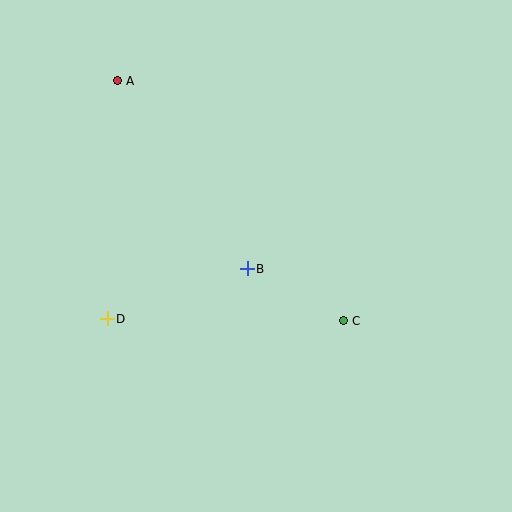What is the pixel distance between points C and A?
The distance between C and A is 329 pixels.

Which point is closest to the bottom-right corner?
Point C is closest to the bottom-right corner.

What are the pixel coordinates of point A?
Point A is at (117, 81).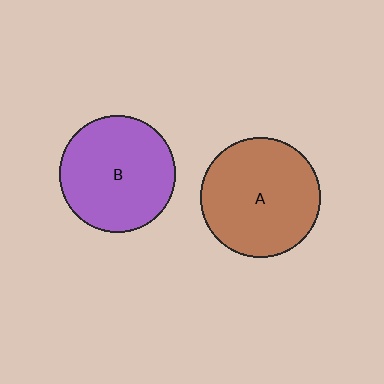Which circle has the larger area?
Circle A (brown).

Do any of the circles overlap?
No, none of the circles overlap.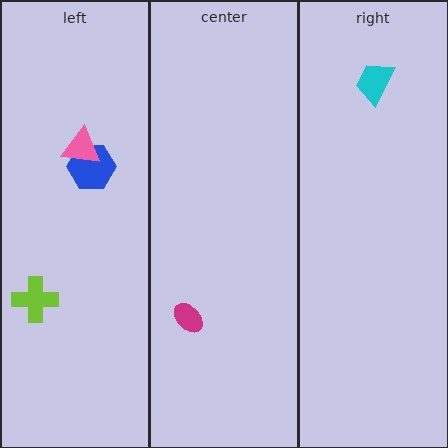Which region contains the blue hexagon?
The left region.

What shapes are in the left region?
The blue hexagon, the lime cross, the pink triangle.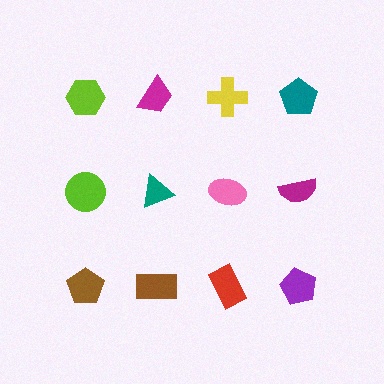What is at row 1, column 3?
A yellow cross.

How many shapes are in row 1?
4 shapes.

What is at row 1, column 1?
A lime hexagon.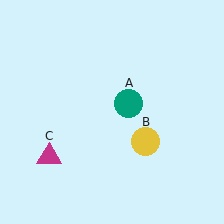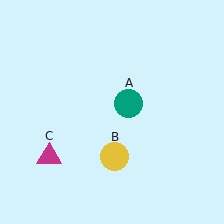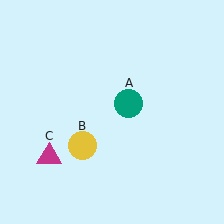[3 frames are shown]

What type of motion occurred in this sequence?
The yellow circle (object B) rotated clockwise around the center of the scene.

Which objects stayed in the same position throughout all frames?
Teal circle (object A) and magenta triangle (object C) remained stationary.